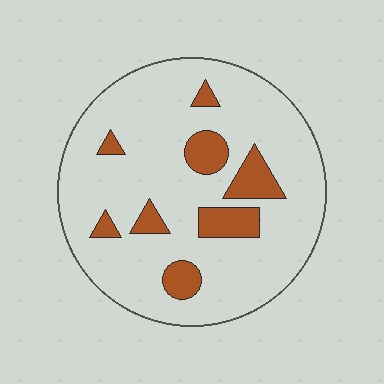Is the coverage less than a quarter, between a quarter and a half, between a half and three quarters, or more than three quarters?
Less than a quarter.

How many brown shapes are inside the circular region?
8.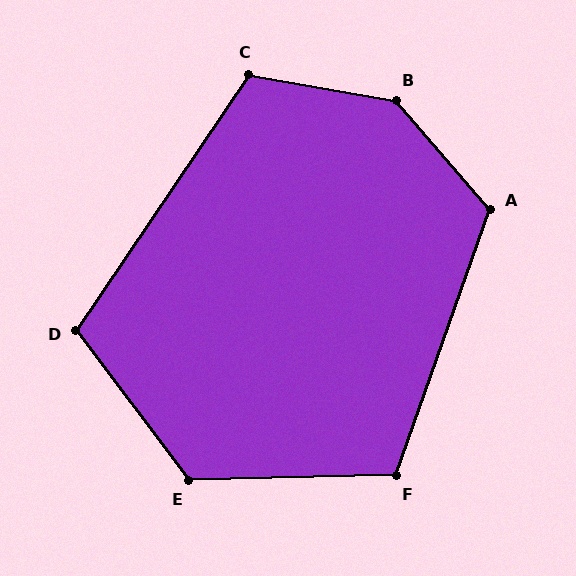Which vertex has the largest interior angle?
B, at approximately 140 degrees.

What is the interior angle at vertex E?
Approximately 126 degrees (obtuse).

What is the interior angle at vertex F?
Approximately 111 degrees (obtuse).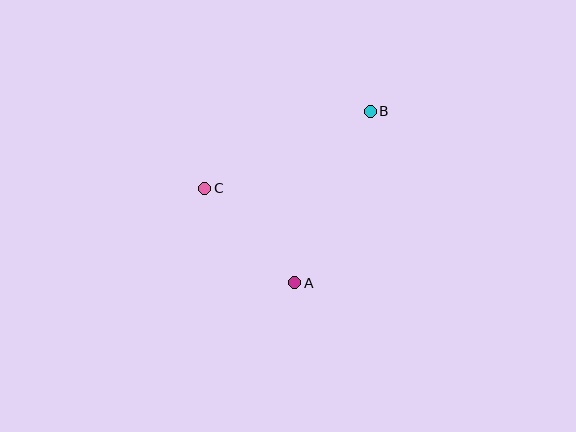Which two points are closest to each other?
Points A and C are closest to each other.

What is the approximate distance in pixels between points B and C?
The distance between B and C is approximately 182 pixels.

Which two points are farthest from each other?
Points A and B are farthest from each other.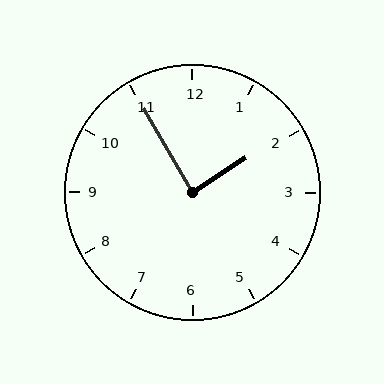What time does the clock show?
1:55.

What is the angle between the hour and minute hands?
Approximately 88 degrees.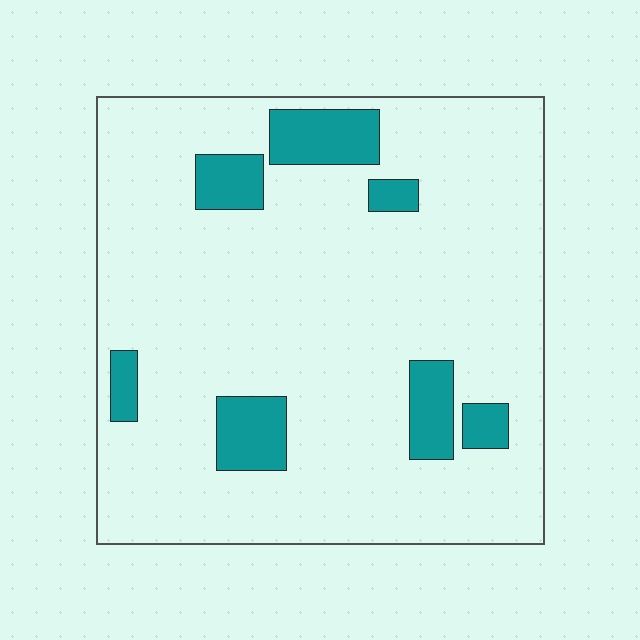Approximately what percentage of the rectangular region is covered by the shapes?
Approximately 15%.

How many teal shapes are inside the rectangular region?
7.